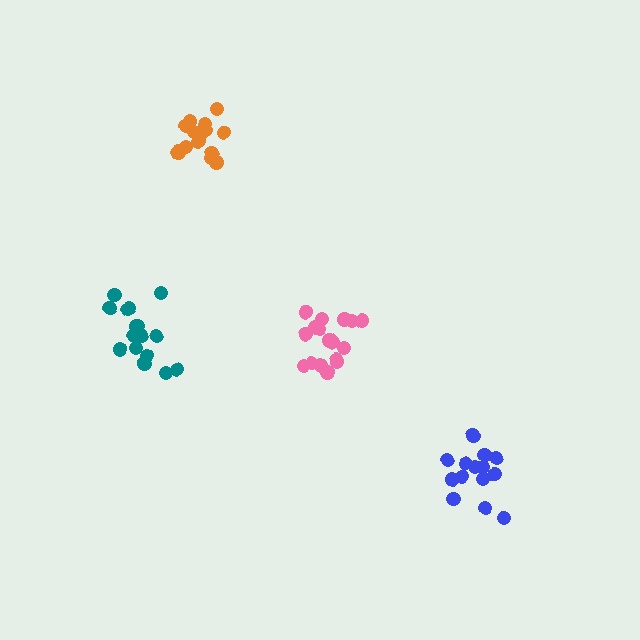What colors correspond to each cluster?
The clusters are colored: teal, orange, blue, pink.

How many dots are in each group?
Group 1: 16 dots, Group 2: 15 dots, Group 3: 14 dots, Group 4: 17 dots (62 total).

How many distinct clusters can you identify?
There are 4 distinct clusters.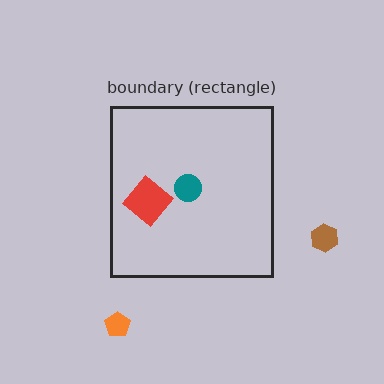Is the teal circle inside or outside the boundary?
Inside.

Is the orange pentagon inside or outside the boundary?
Outside.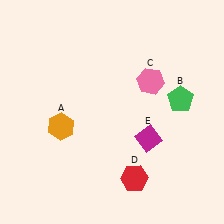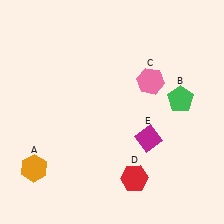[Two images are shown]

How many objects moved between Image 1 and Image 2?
1 object moved between the two images.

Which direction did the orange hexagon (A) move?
The orange hexagon (A) moved down.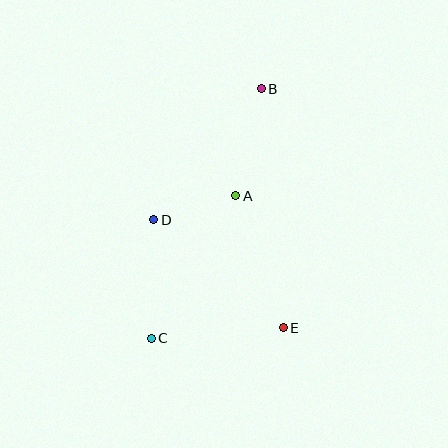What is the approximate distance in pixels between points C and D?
The distance between C and D is approximately 119 pixels.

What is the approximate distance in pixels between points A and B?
The distance between A and B is approximately 110 pixels.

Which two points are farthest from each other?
Points B and C are farthest from each other.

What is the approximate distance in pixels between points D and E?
The distance between D and E is approximately 168 pixels.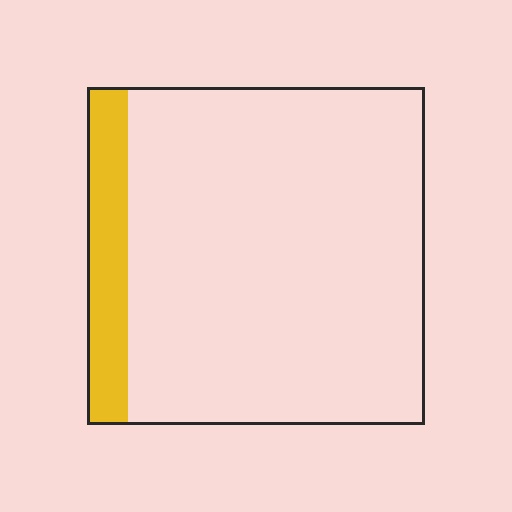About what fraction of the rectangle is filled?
About one eighth (1/8).